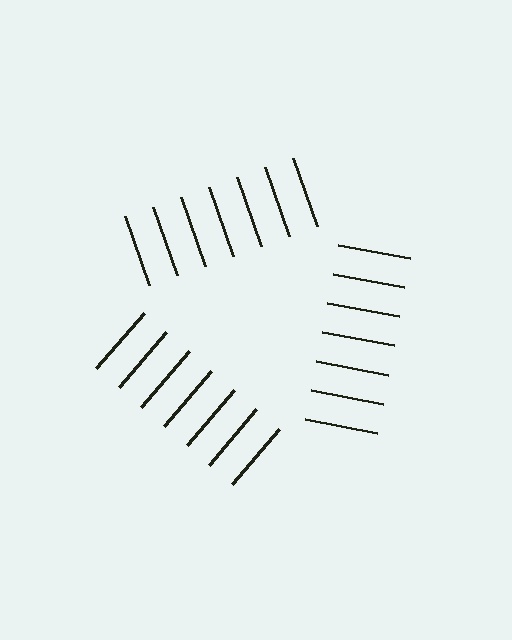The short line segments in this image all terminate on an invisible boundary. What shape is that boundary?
An illusory triangle — the line segments terminate on its edges but no continuous stroke is drawn.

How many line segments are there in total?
21 — 7 along each of the 3 edges.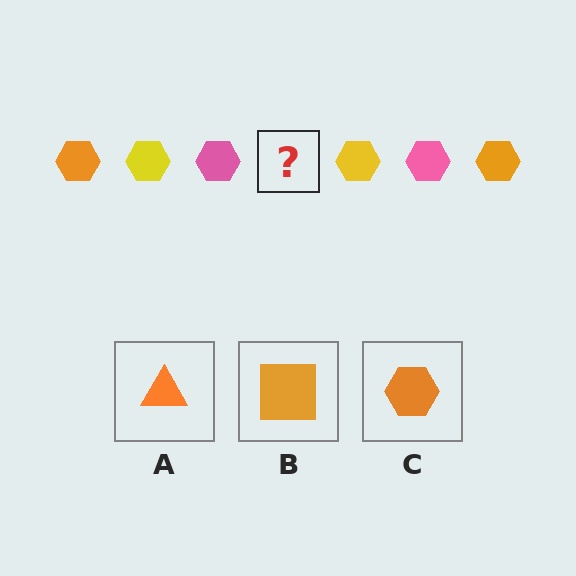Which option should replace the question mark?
Option C.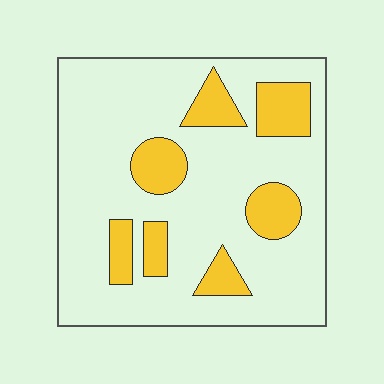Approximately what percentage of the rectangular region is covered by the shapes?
Approximately 20%.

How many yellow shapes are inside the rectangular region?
7.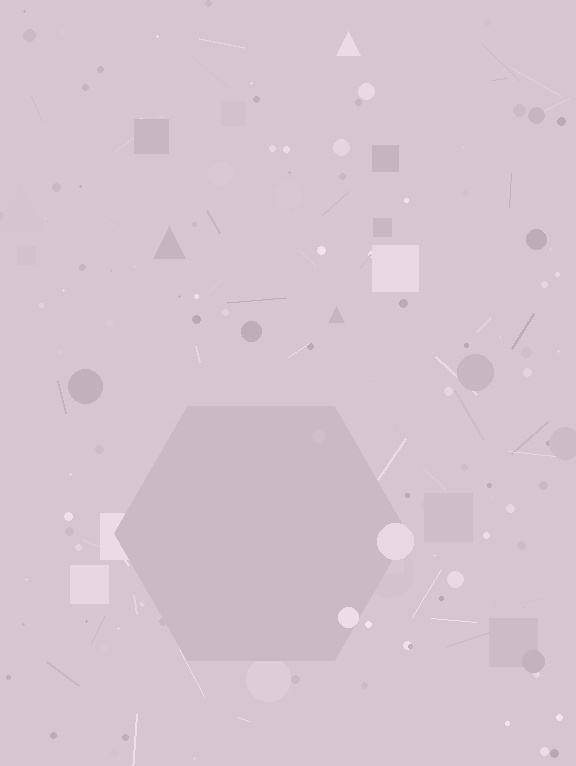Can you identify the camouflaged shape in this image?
The camouflaged shape is a hexagon.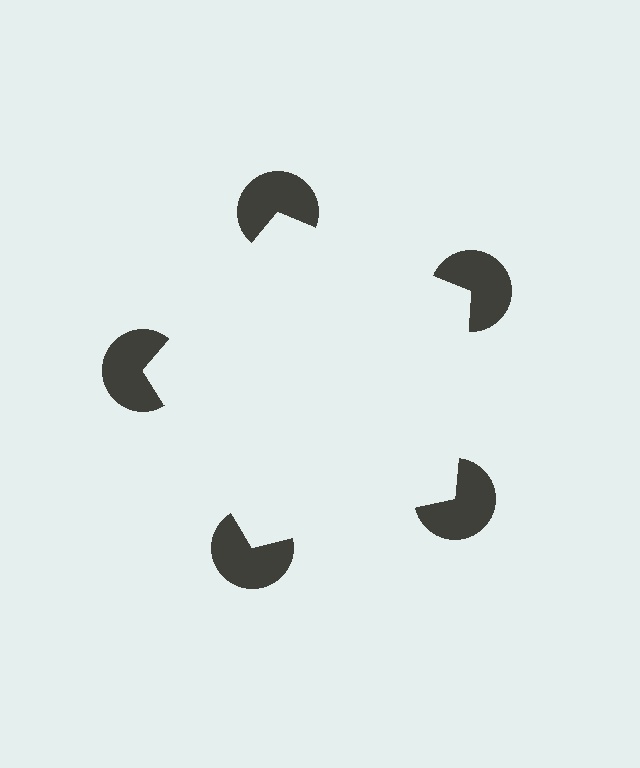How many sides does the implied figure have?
5 sides.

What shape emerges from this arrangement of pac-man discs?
An illusory pentagon — its edges are inferred from the aligned wedge cuts in the pac-man discs, not physically drawn.